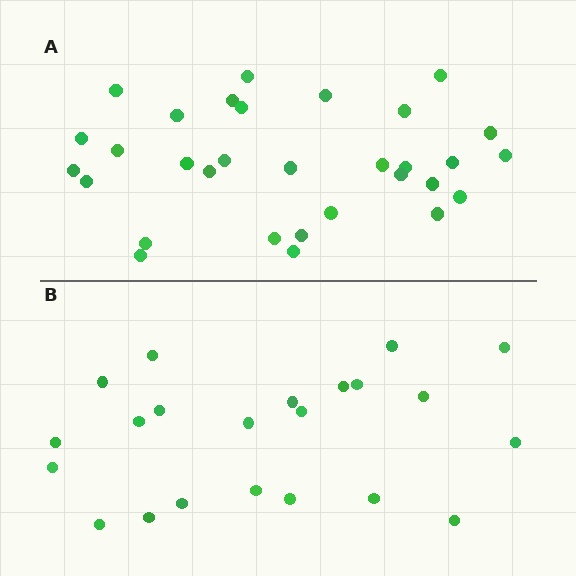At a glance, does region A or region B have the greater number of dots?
Region A (the top region) has more dots.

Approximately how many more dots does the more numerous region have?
Region A has roughly 8 or so more dots than region B.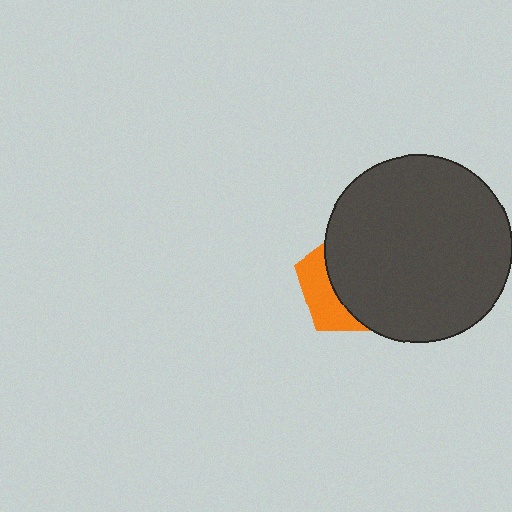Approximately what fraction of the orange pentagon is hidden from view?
Roughly 68% of the orange pentagon is hidden behind the dark gray circle.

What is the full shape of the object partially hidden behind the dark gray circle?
The partially hidden object is an orange pentagon.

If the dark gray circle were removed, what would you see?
You would see the complete orange pentagon.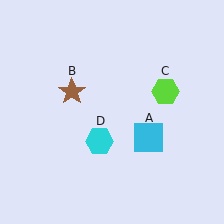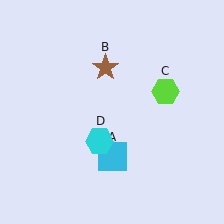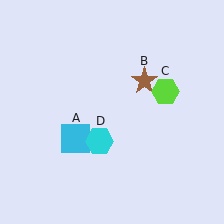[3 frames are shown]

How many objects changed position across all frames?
2 objects changed position: cyan square (object A), brown star (object B).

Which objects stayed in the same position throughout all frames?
Lime hexagon (object C) and cyan hexagon (object D) remained stationary.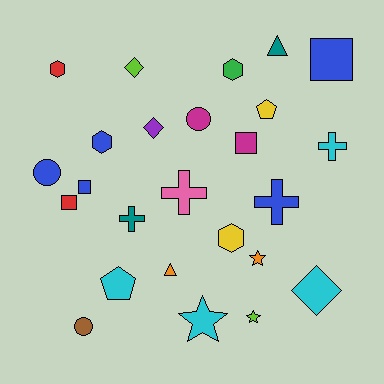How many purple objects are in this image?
There is 1 purple object.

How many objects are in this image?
There are 25 objects.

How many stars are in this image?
There are 3 stars.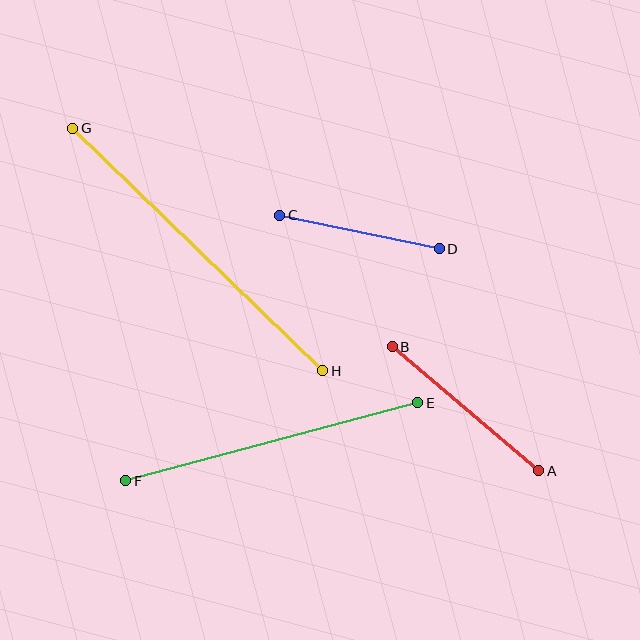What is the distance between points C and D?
The distance is approximately 163 pixels.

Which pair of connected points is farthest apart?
Points G and H are farthest apart.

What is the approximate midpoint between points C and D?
The midpoint is at approximately (359, 232) pixels.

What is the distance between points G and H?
The distance is approximately 348 pixels.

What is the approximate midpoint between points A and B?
The midpoint is at approximately (465, 409) pixels.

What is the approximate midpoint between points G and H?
The midpoint is at approximately (198, 250) pixels.